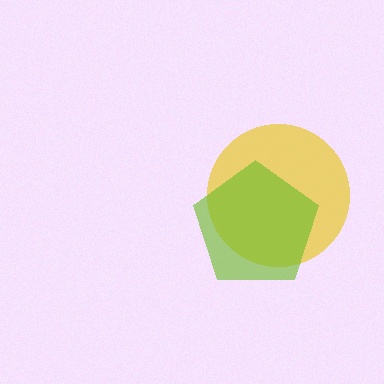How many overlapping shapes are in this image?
There are 2 overlapping shapes in the image.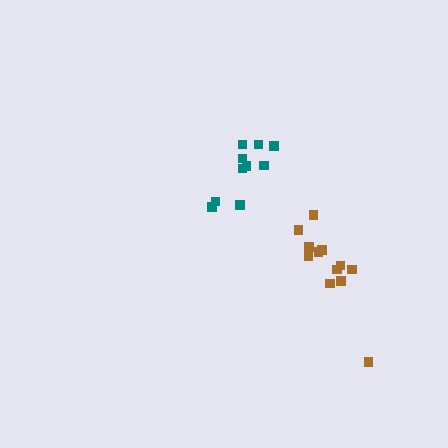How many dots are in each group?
Group 1: 10 dots, Group 2: 12 dots (22 total).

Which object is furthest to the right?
The brown cluster is rightmost.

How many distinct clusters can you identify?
There are 2 distinct clusters.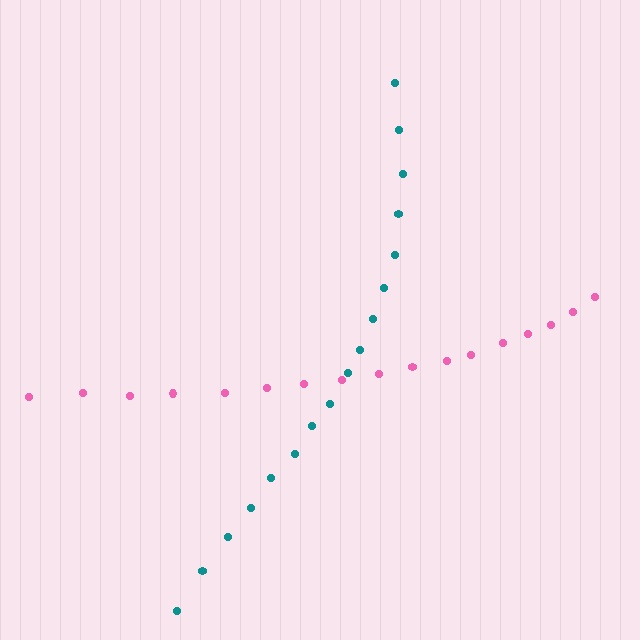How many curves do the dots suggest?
There are 2 distinct paths.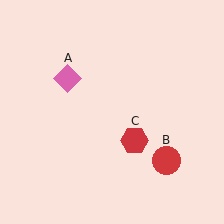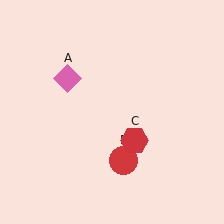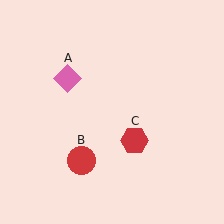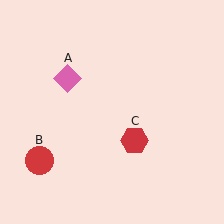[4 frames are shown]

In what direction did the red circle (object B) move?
The red circle (object B) moved left.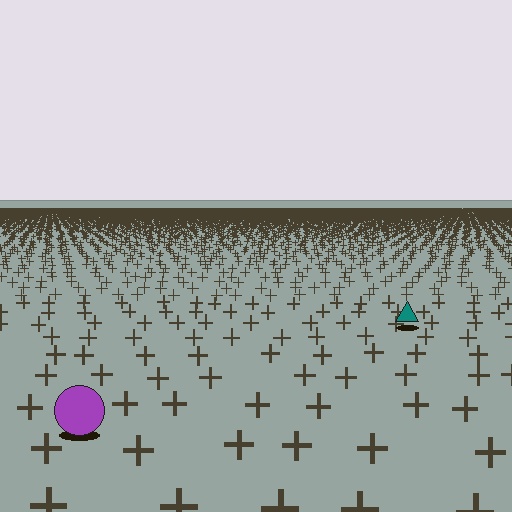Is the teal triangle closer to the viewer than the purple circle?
No. The purple circle is closer — you can tell from the texture gradient: the ground texture is coarser near it.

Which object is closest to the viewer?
The purple circle is closest. The texture marks near it are larger and more spread out.